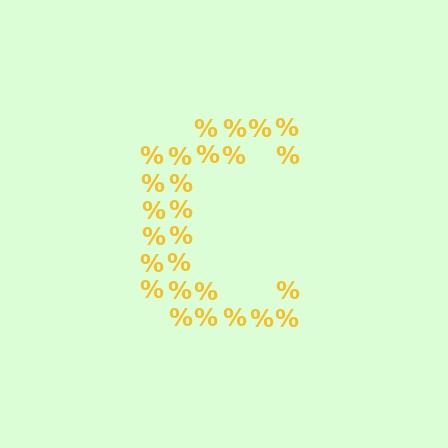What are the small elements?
The small elements are percent signs.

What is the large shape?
The large shape is the letter C.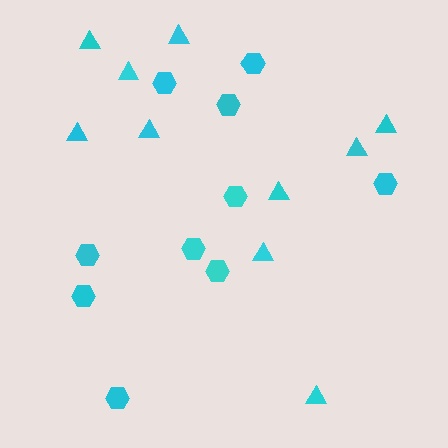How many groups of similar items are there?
There are 2 groups: one group of triangles (10) and one group of hexagons (10).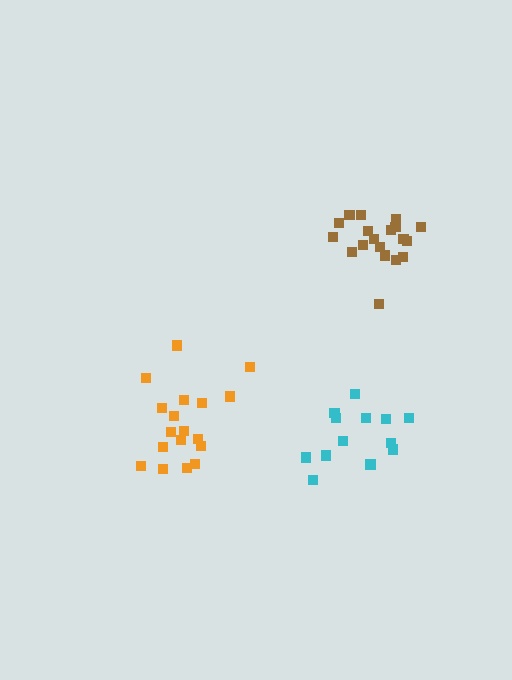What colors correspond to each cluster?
The clusters are colored: cyan, brown, orange.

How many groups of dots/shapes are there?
There are 3 groups.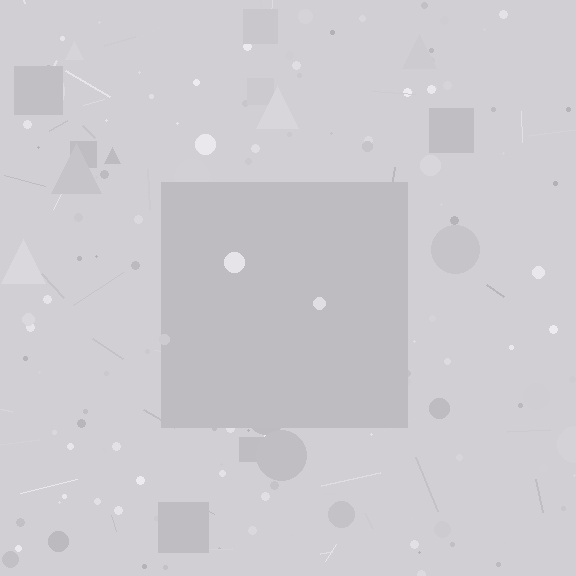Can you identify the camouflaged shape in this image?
The camouflaged shape is a square.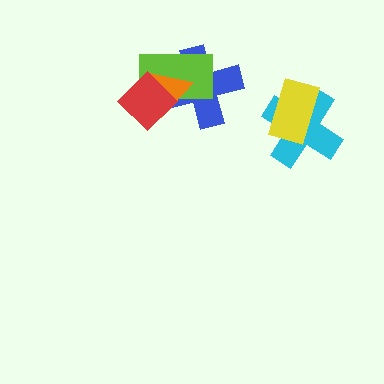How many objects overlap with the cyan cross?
1 object overlaps with the cyan cross.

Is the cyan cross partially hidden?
Yes, it is partially covered by another shape.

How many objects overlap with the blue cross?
3 objects overlap with the blue cross.